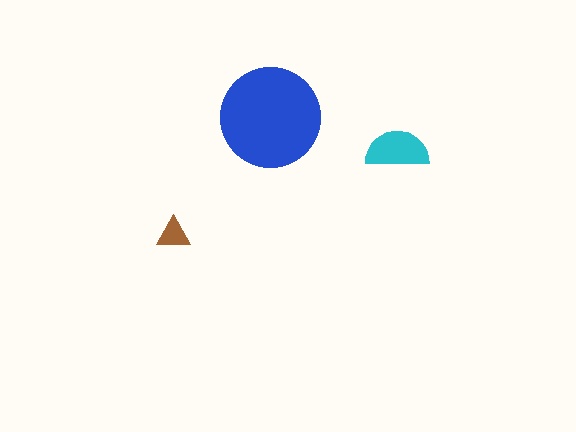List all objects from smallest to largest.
The brown triangle, the cyan semicircle, the blue circle.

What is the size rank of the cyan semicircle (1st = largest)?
2nd.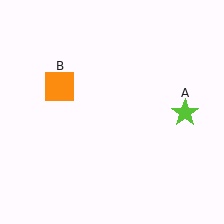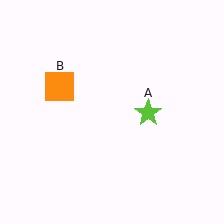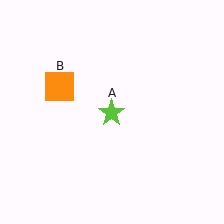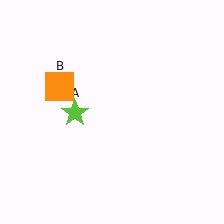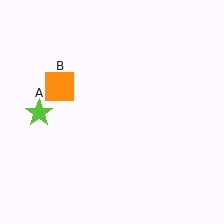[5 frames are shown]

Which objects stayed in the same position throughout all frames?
Orange square (object B) remained stationary.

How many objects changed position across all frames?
1 object changed position: lime star (object A).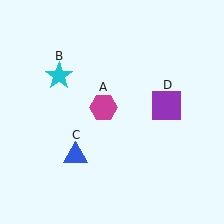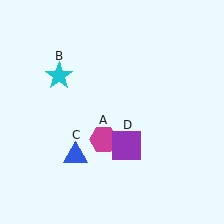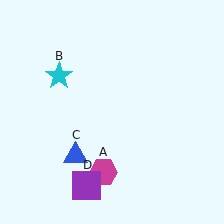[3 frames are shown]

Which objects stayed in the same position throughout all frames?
Cyan star (object B) and blue triangle (object C) remained stationary.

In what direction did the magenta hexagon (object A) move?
The magenta hexagon (object A) moved down.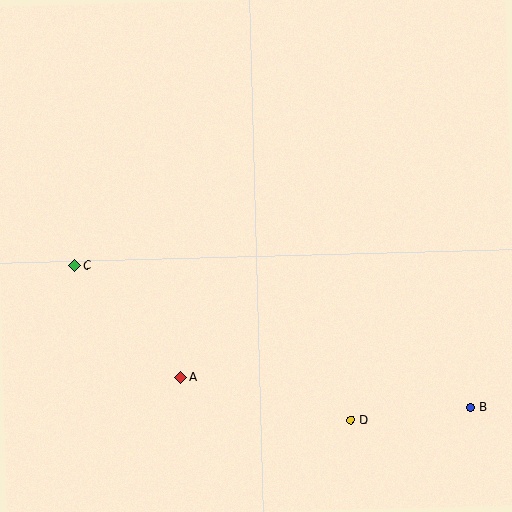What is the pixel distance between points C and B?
The distance between C and B is 421 pixels.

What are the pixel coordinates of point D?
Point D is at (351, 420).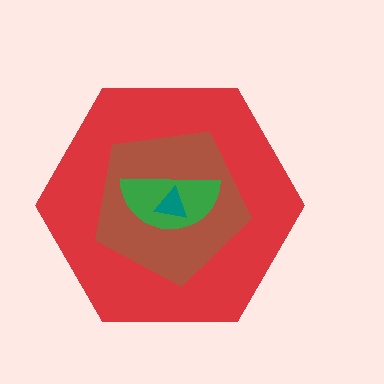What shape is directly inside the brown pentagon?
The green semicircle.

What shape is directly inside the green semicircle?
The teal triangle.